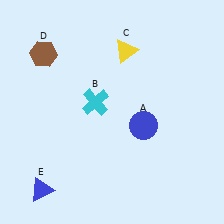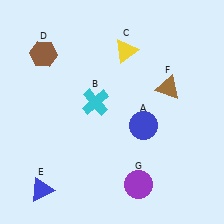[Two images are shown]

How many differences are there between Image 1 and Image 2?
There are 2 differences between the two images.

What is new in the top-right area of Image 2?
A brown triangle (F) was added in the top-right area of Image 2.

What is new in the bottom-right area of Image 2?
A purple circle (G) was added in the bottom-right area of Image 2.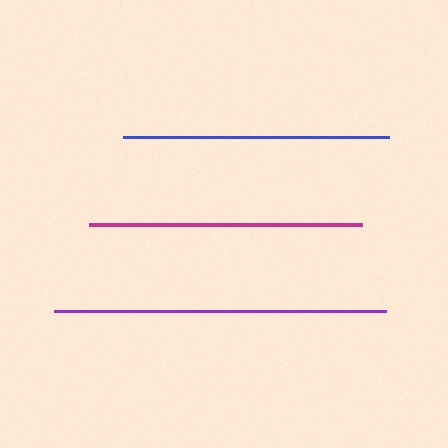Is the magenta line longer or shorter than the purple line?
The purple line is longer than the magenta line.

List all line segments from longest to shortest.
From longest to shortest: purple, magenta, blue.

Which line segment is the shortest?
The blue line is the shortest at approximately 266 pixels.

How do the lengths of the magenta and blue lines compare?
The magenta and blue lines are approximately the same length.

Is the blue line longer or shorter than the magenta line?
The magenta line is longer than the blue line.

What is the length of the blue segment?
The blue segment is approximately 266 pixels long.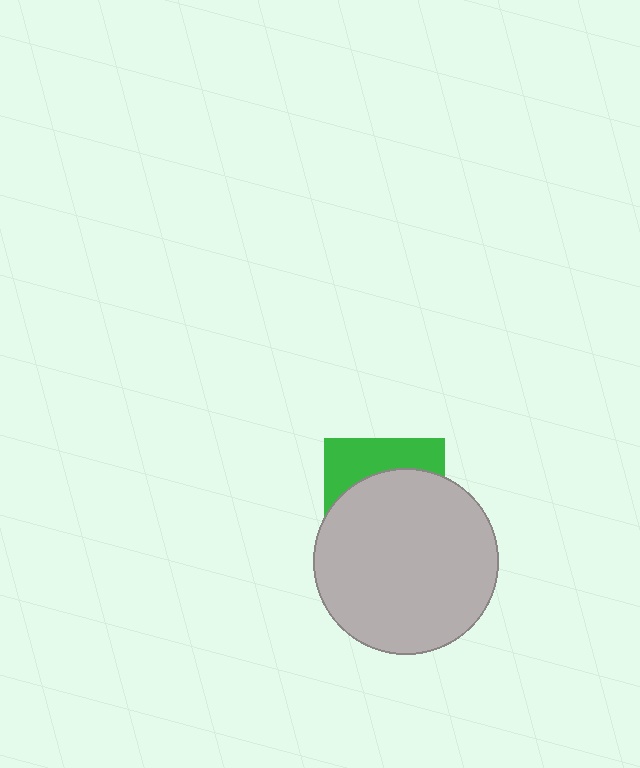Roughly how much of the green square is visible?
A small part of it is visible (roughly 34%).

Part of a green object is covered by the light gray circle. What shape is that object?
It is a square.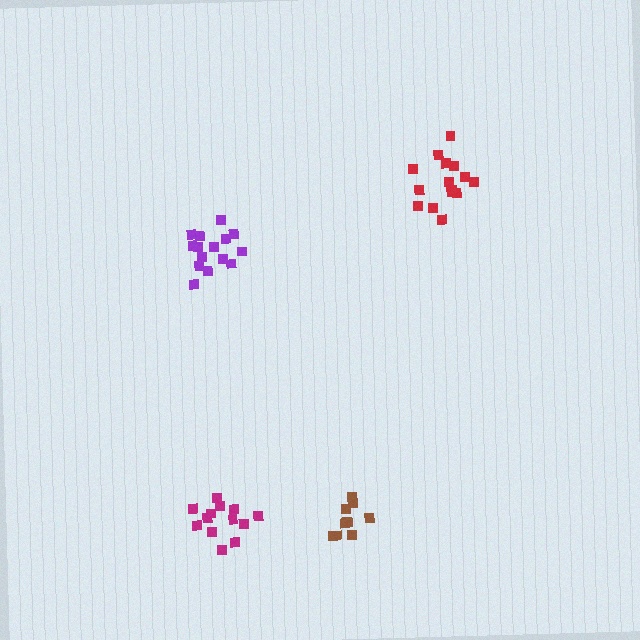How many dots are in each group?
Group 1: 15 dots, Group 2: 15 dots, Group 3: 9 dots, Group 4: 13 dots (52 total).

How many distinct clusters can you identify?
There are 4 distinct clusters.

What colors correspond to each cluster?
The clusters are colored: red, purple, brown, magenta.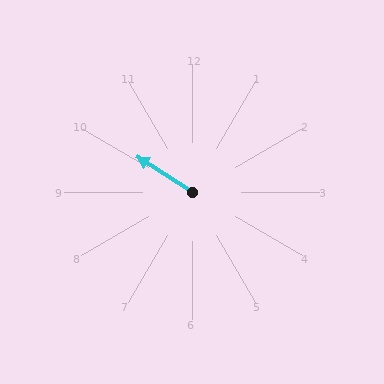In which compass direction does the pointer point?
Northwest.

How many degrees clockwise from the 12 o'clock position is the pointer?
Approximately 303 degrees.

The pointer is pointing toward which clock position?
Roughly 10 o'clock.